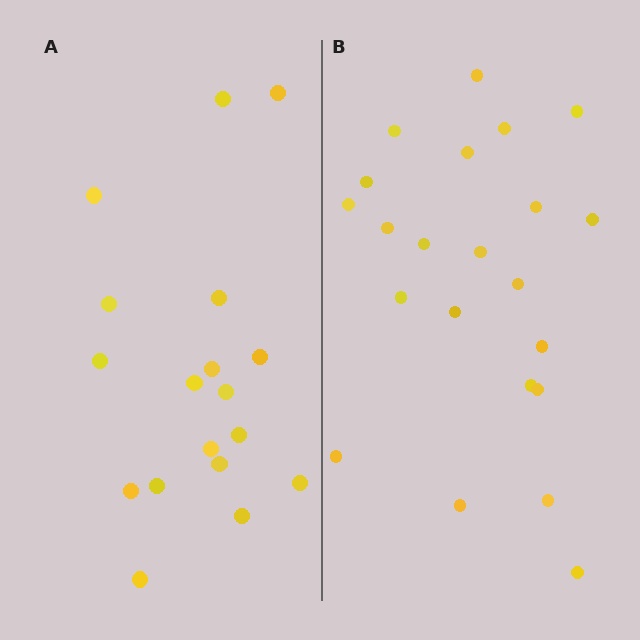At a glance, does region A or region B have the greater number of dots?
Region B (the right region) has more dots.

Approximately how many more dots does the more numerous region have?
Region B has about 4 more dots than region A.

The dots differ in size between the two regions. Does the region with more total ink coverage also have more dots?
No. Region A has more total ink coverage because its dots are larger, but region B actually contains more individual dots. Total area can be misleading — the number of items is what matters here.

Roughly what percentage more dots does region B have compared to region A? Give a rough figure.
About 20% more.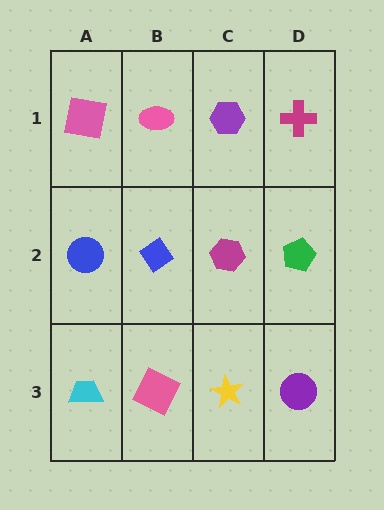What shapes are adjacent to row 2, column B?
A pink ellipse (row 1, column B), a pink square (row 3, column B), a blue circle (row 2, column A), a magenta hexagon (row 2, column C).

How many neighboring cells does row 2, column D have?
3.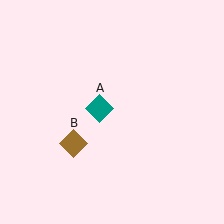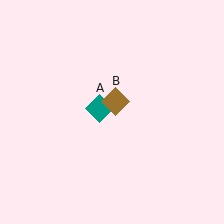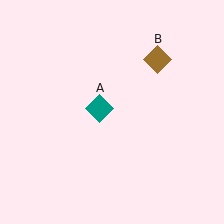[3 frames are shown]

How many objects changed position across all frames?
1 object changed position: brown diamond (object B).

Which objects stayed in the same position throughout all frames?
Teal diamond (object A) remained stationary.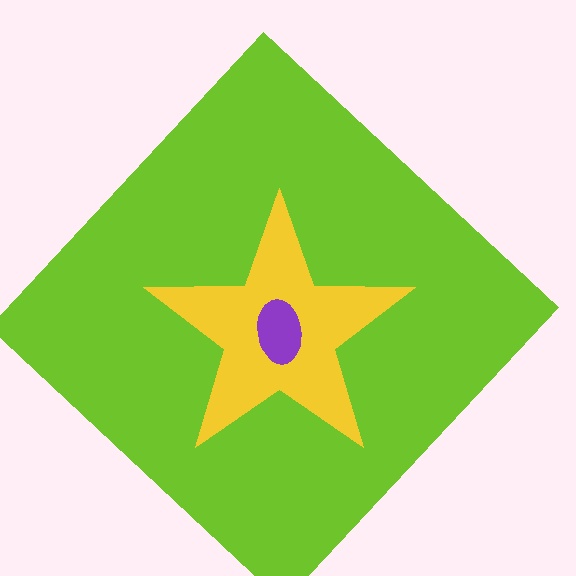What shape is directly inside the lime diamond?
The yellow star.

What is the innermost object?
The purple ellipse.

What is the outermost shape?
The lime diamond.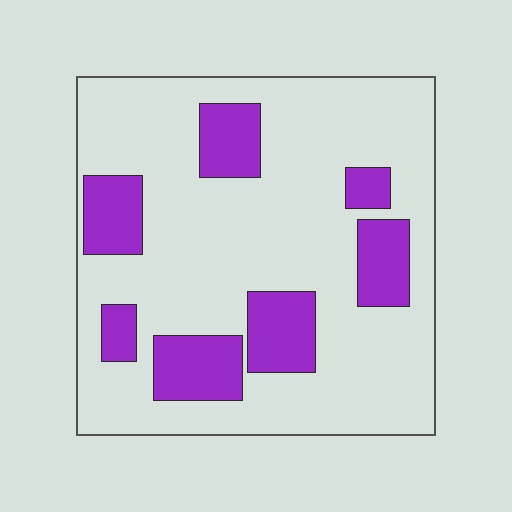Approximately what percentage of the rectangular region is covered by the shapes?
Approximately 25%.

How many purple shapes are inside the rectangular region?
7.